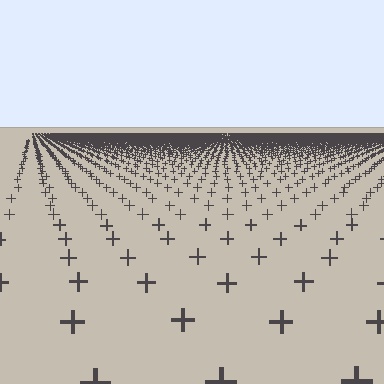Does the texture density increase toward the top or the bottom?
Density increases toward the top.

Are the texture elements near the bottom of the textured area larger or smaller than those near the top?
Larger. Near the bottom, elements are closer to the viewer and appear at a bigger on-screen size.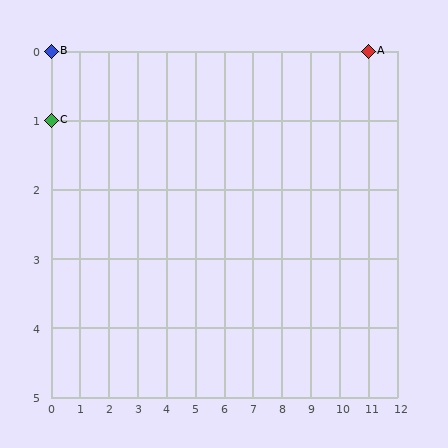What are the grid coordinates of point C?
Point C is at grid coordinates (0, 1).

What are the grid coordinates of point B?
Point B is at grid coordinates (0, 0).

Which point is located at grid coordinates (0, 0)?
Point B is at (0, 0).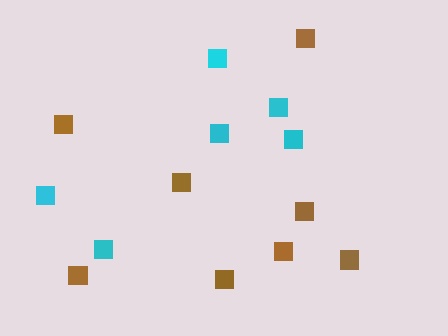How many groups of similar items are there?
There are 2 groups: one group of brown squares (8) and one group of cyan squares (6).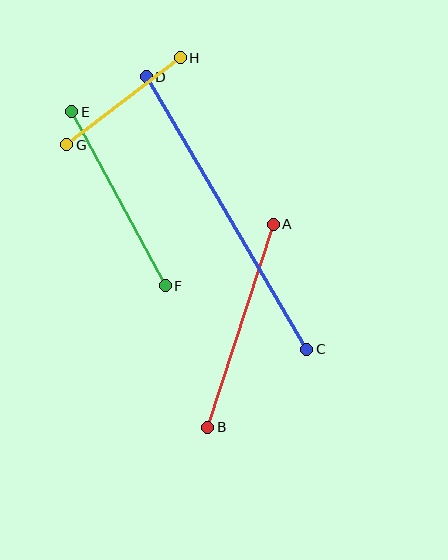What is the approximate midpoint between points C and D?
The midpoint is at approximately (226, 213) pixels.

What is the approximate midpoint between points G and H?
The midpoint is at approximately (123, 101) pixels.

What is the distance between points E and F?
The distance is approximately 197 pixels.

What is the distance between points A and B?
The distance is approximately 214 pixels.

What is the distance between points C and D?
The distance is approximately 316 pixels.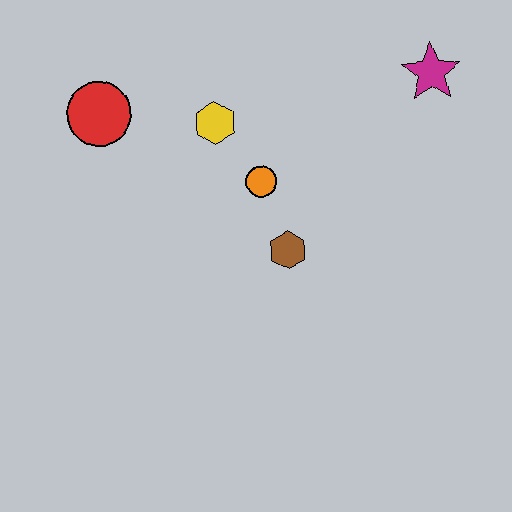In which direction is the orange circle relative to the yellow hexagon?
The orange circle is below the yellow hexagon.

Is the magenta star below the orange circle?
No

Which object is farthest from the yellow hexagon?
The magenta star is farthest from the yellow hexagon.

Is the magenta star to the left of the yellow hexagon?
No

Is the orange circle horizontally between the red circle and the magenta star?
Yes